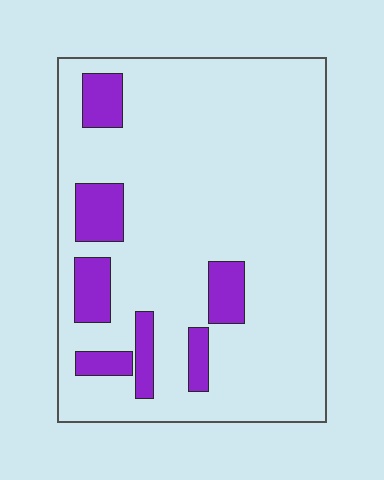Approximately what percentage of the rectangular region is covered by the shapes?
Approximately 15%.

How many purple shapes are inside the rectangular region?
7.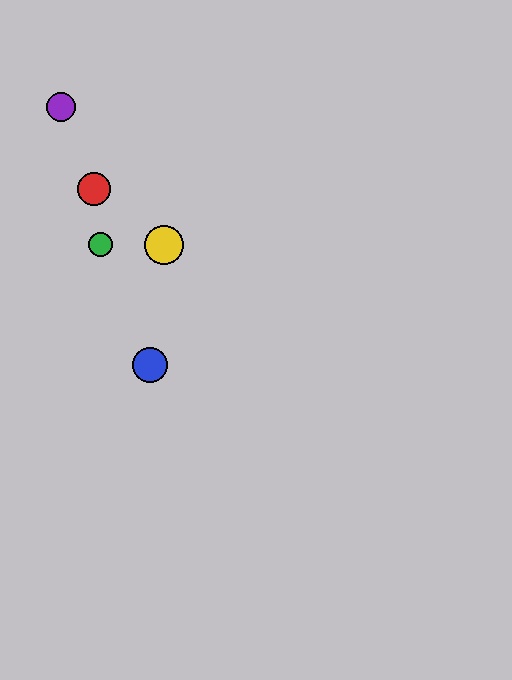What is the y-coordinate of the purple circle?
The purple circle is at y≈107.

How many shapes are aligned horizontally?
2 shapes (the green circle, the yellow circle) are aligned horizontally.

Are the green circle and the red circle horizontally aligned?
No, the green circle is at y≈245 and the red circle is at y≈189.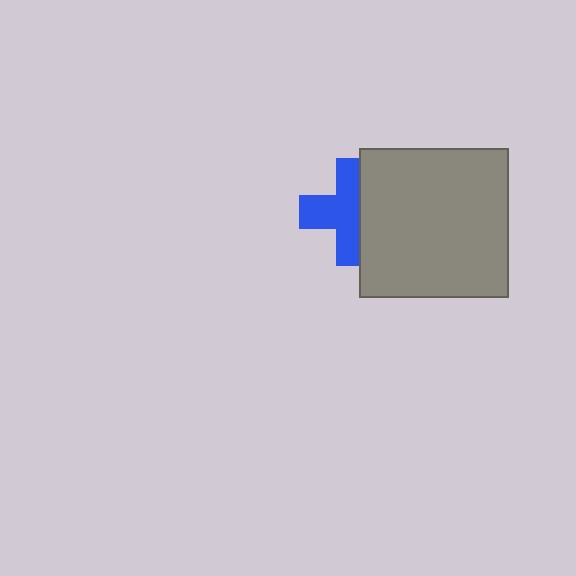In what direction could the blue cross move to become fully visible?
The blue cross could move left. That would shift it out from behind the gray square entirely.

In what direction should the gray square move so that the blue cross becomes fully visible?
The gray square should move right. That is the shortest direction to clear the overlap and leave the blue cross fully visible.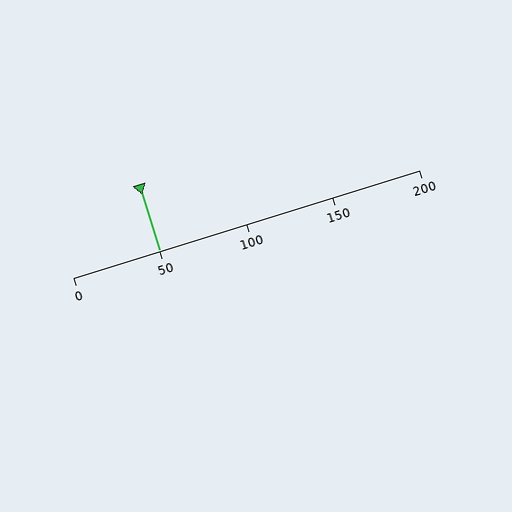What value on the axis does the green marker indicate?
The marker indicates approximately 50.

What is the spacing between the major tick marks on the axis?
The major ticks are spaced 50 apart.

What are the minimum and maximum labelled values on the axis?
The axis runs from 0 to 200.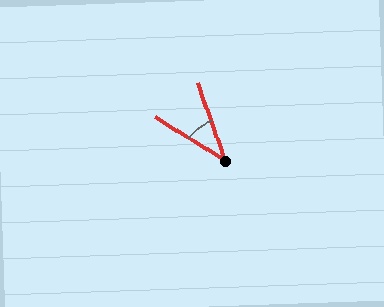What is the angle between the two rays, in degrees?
Approximately 39 degrees.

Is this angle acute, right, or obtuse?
It is acute.